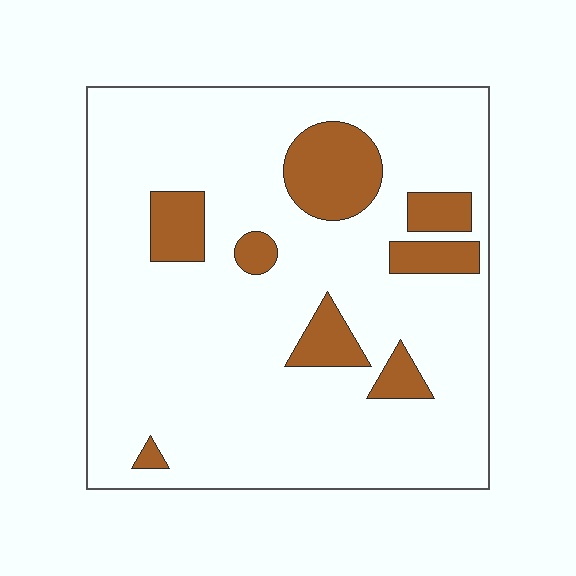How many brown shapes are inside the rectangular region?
8.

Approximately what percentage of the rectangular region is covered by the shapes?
Approximately 15%.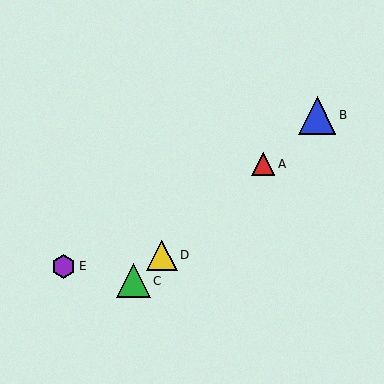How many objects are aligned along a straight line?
4 objects (A, B, C, D) are aligned along a straight line.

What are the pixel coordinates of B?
Object B is at (317, 115).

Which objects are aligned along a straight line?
Objects A, B, C, D are aligned along a straight line.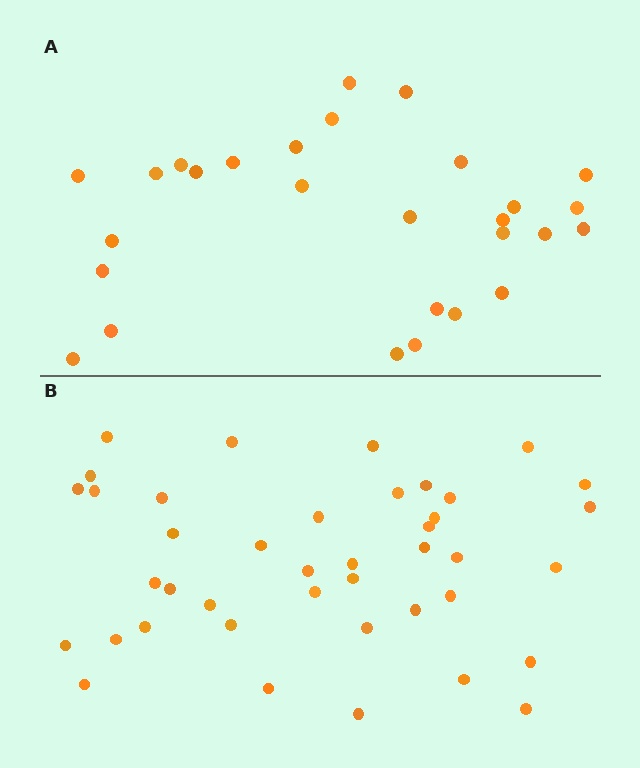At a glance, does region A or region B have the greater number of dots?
Region B (the bottom region) has more dots.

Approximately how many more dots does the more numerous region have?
Region B has approximately 15 more dots than region A.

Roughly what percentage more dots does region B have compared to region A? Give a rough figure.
About 45% more.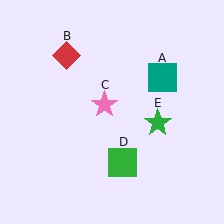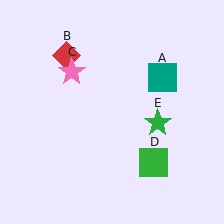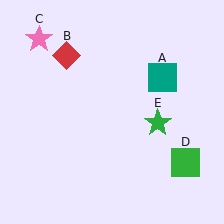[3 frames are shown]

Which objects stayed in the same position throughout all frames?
Teal square (object A) and red diamond (object B) and green star (object E) remained stationary.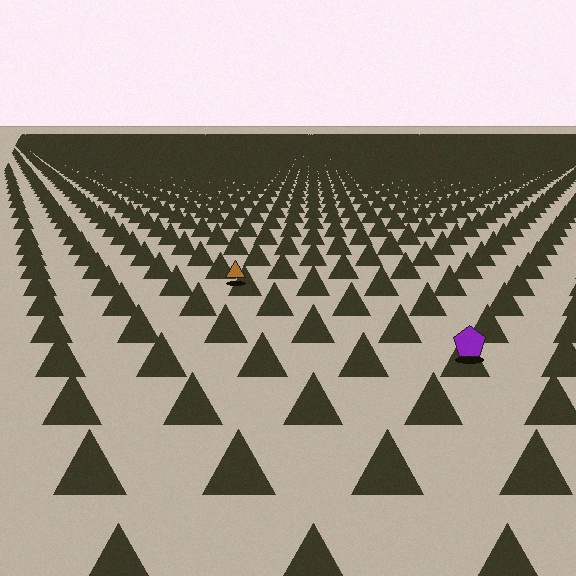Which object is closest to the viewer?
The purple pentagon is closest. The texture marks near it are larger and more spread out.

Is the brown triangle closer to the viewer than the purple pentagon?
No. The purple pentagon is closer — you can tell from the texture gradient: the ground texture is coarser near it.